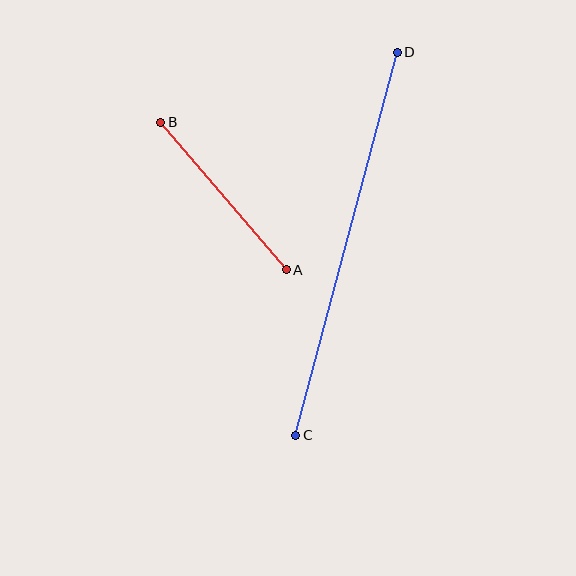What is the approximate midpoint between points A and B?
The midpoint is at approximately (223, 196) pixels.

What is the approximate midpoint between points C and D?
The midpoint is at approximately (346, 244) pixels.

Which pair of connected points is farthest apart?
Points C and D are farthest apart.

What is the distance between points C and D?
The distance is approximately 396 pixels.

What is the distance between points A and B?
The distance is approximately 193 pixels.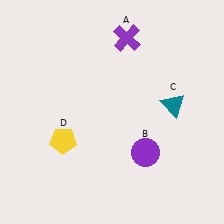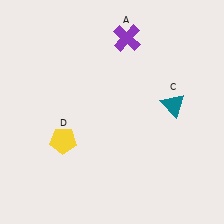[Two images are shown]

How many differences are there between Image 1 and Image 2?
There is 1 difference between the two images.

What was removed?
The purple circle (B) was removed in Image 2.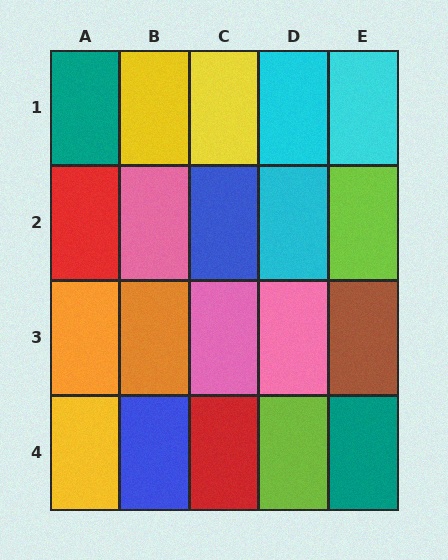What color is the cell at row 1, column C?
Yellow.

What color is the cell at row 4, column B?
Blue.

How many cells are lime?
2 cells are lime.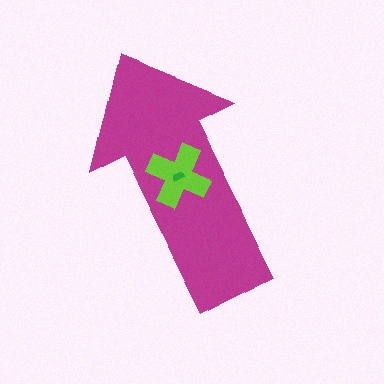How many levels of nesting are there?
3.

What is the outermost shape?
The magenta arrow.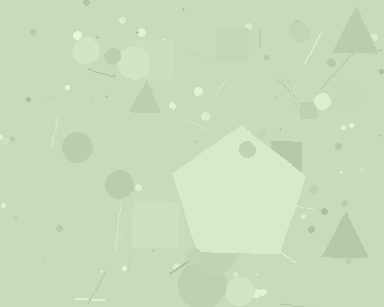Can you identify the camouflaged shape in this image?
The camouflaged shape is a pentagon.